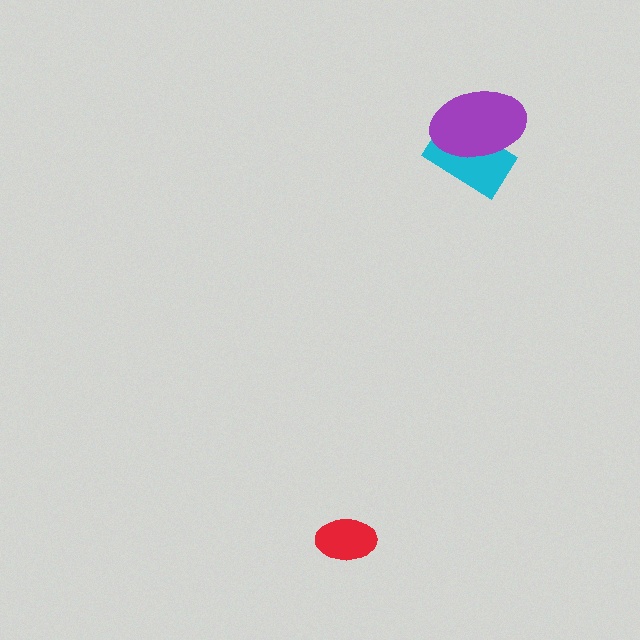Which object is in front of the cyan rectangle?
The purple ellipse is in front of the cyan rectangle.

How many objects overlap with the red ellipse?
0 objects overlap with the red ellipse.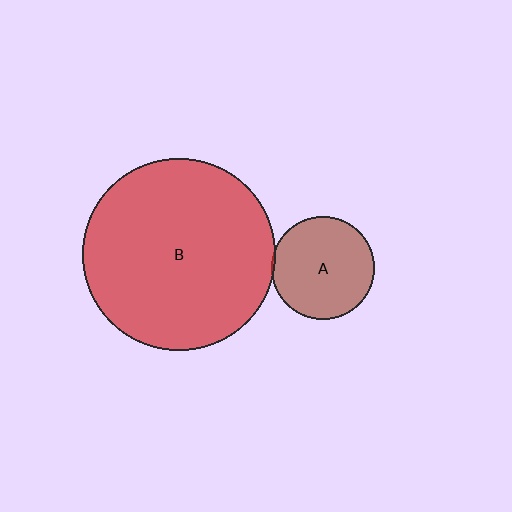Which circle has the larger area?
Circle B (red).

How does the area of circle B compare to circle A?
Approximately 3.5 times.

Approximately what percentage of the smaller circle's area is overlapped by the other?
Approximately 5%.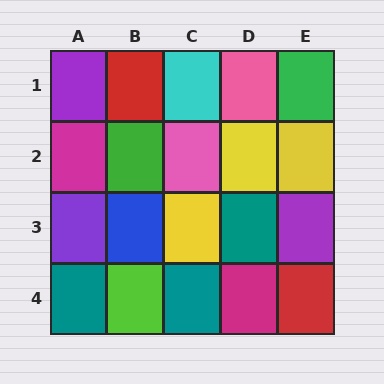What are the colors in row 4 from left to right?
Teal, lime, teal, magenta, red.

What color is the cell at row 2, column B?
Green.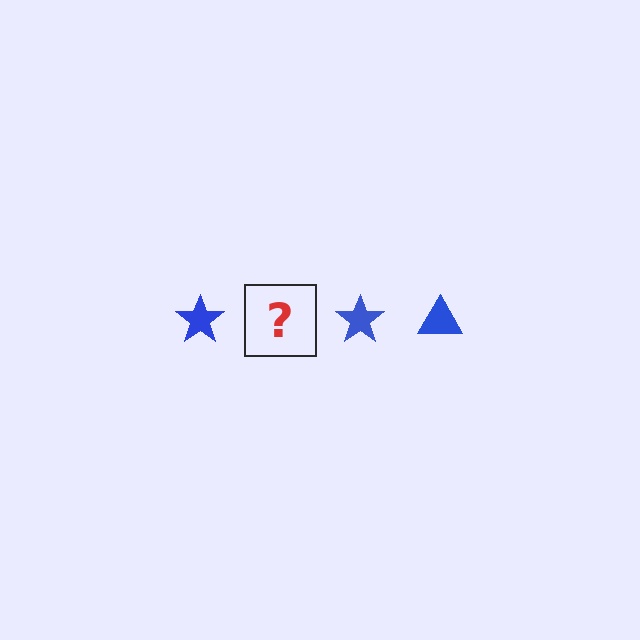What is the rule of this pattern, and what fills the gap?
The rule is that the pattern cycles through star, triangle shapes in blue. The gap should be filled with a blue triangle.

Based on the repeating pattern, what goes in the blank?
The blank should be a blue triangle.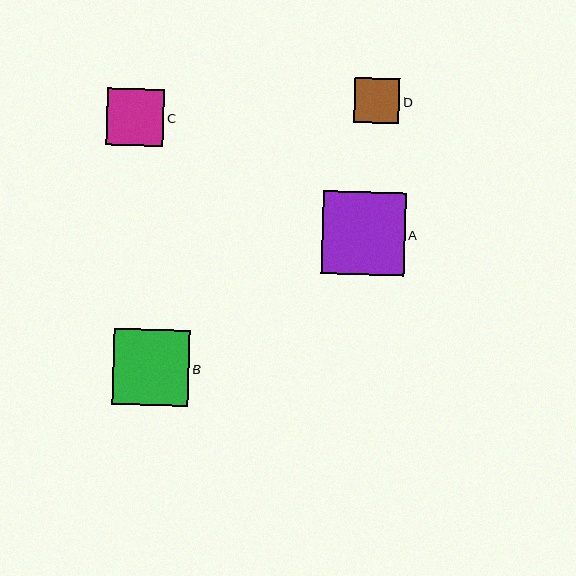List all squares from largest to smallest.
From largest to smallest: A, B, C, D.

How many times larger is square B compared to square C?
Square B is approximately 1.3 times the size of square C.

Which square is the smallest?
Square D is the smallest with a size of approximately 45 pixels.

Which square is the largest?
Square A is the largest with a size of approximately 83 pixels.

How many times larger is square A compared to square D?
Square A is approximately 1.8 times the size of square D.